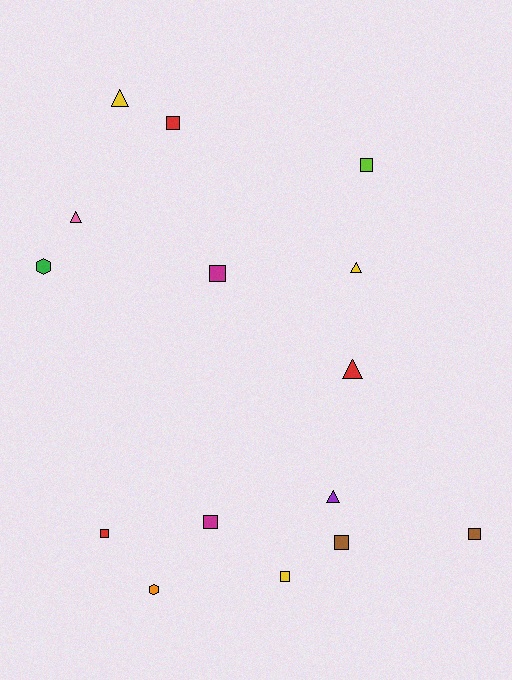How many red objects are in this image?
There are 3 red objects.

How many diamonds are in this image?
There are no diamonds.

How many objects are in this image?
There are 15 objects.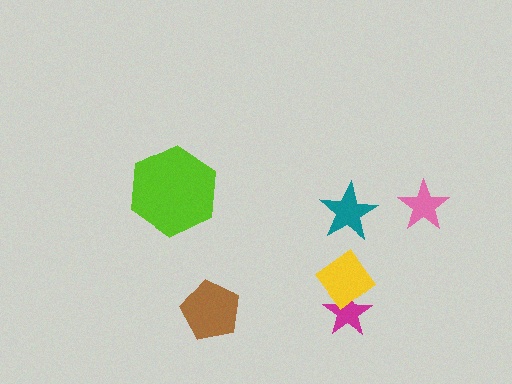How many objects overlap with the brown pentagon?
0 objects overlap with the brown pentagon.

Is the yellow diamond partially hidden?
No, no other shape covers it.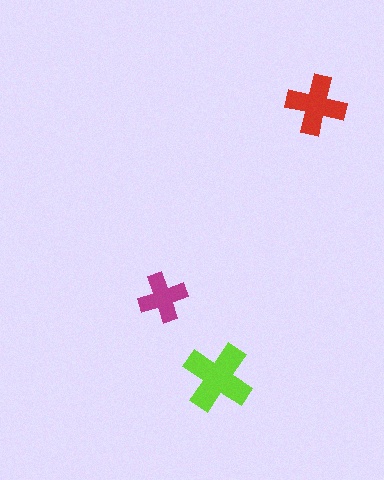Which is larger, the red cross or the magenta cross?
The red one.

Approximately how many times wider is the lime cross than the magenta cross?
About 1.5 times wider.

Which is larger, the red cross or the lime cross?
The lime one.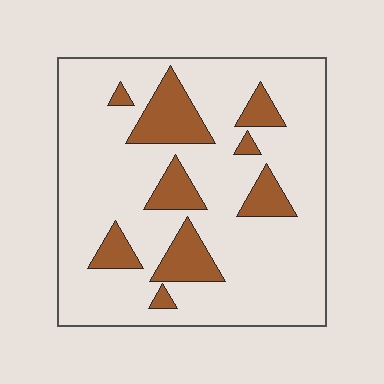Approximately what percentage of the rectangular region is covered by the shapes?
Approximately 20%.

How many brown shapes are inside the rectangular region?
9.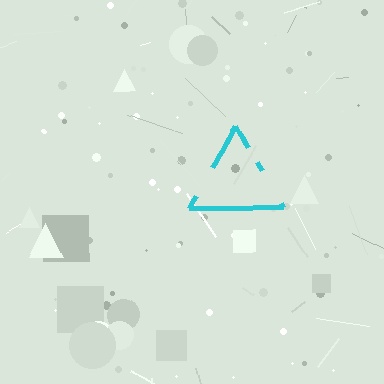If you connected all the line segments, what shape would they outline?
They would outline a triangle.